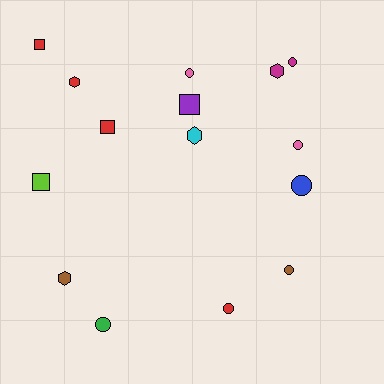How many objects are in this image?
There are 15 objects.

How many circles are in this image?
There are 7 circles.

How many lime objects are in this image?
There is 1 lime object.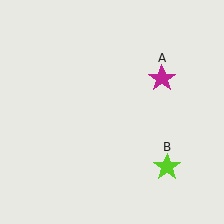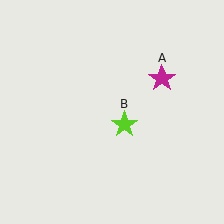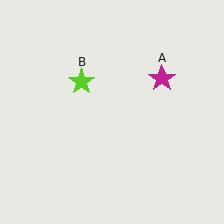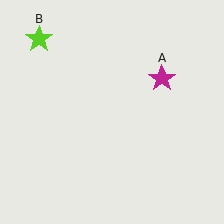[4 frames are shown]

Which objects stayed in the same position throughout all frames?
Magenta star (object A) remained stationary.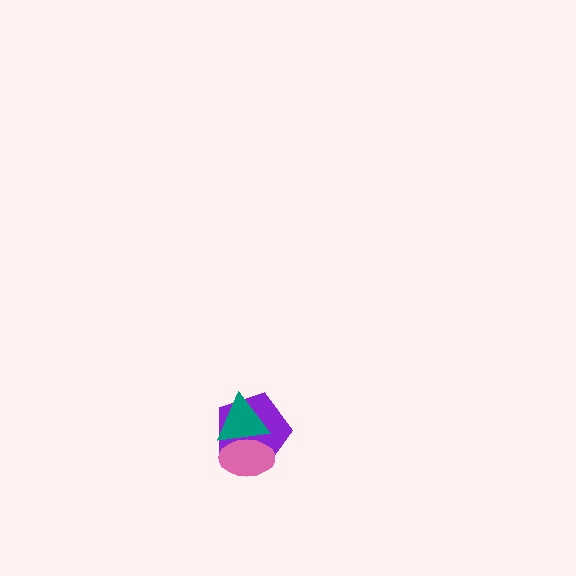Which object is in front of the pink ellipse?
The teal triangle is in front of the pink ellipse.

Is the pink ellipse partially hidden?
Yes, it is partially covered by another shape.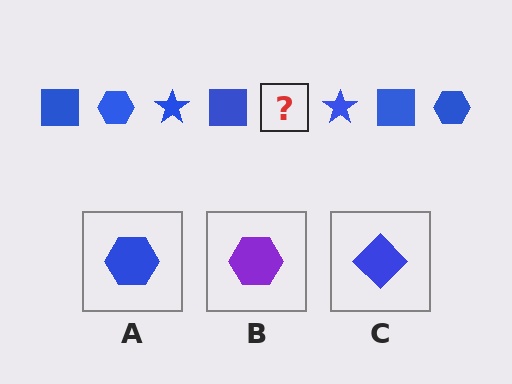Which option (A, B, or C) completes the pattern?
A.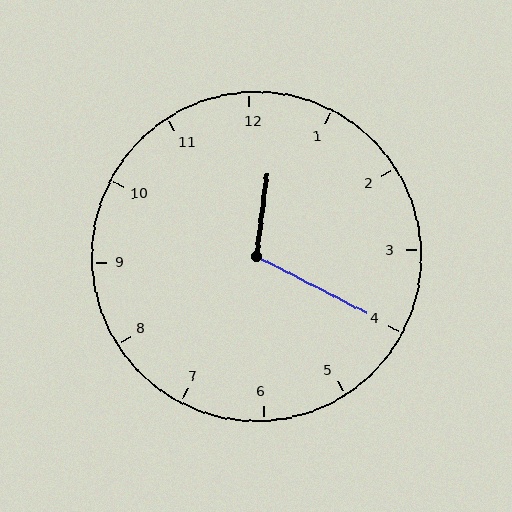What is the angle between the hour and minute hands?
Approximately 110 degrees.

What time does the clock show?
12:20.